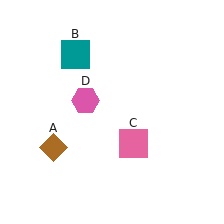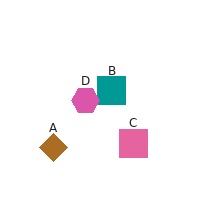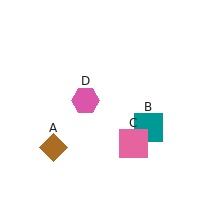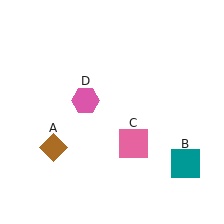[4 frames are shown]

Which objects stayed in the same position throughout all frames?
Brown diamond (object A) and pink square (object C) and pink hexagon (object D) remained stationary.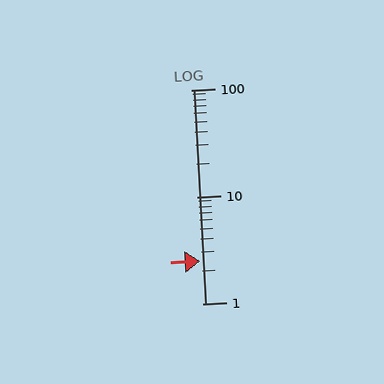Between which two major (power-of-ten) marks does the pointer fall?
The pointer is between 1 and 10.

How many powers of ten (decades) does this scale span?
The scale spans 2 decades, from 1 to 100.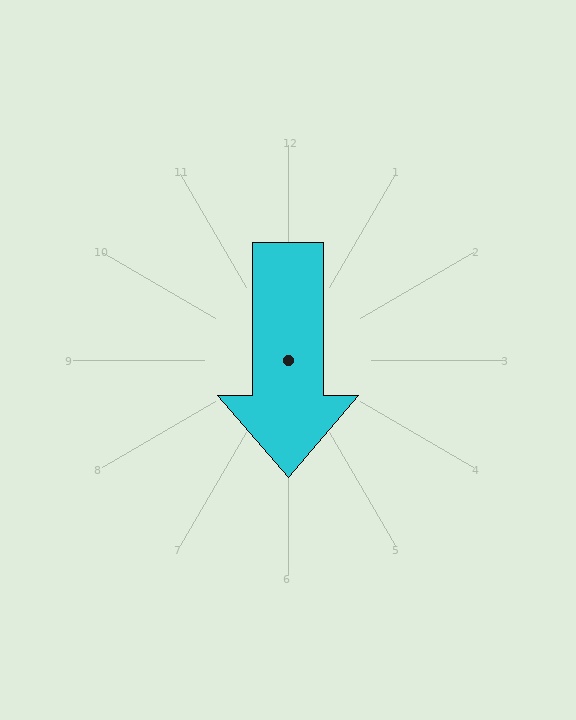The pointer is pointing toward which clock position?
Roughly 6 o'clock.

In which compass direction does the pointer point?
South.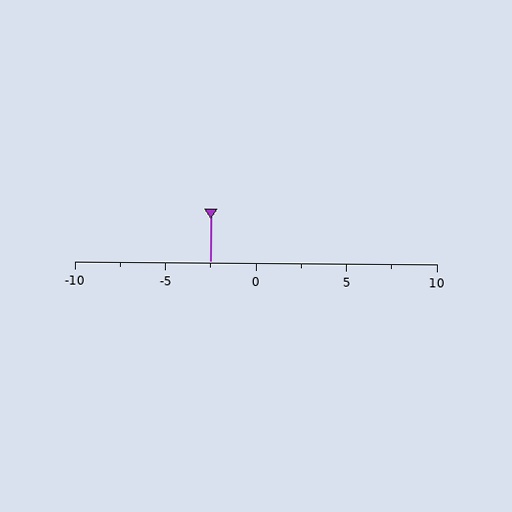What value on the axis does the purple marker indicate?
The marker indicates approximately -2.5.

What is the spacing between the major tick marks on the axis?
The major ticks are spaced 5 apart.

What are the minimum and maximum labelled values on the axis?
The axis runs from -10 to 10.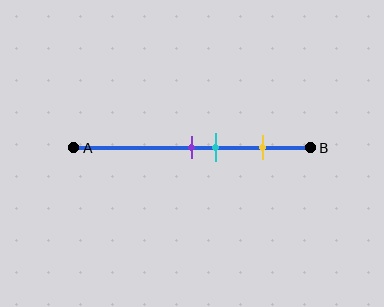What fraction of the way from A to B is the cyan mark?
The cyan mark is approximately 60% (0.6) of the way from A to B.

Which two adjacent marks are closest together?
The purple and cyan marks are the closest adjacent pair.